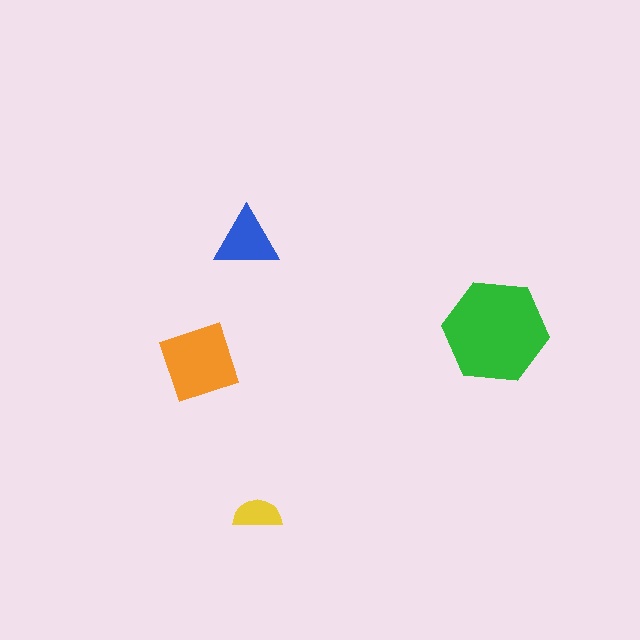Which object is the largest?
The green hexagon.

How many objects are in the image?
There are 4 objects in the image.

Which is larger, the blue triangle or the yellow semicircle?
The blue triangle.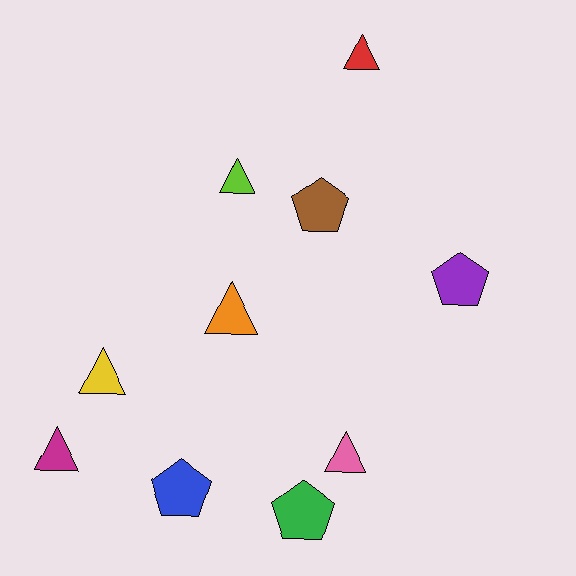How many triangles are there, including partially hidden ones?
There are 6 triangles.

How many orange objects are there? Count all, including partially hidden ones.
There is 1 orange object.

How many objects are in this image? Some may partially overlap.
There are 10 objects.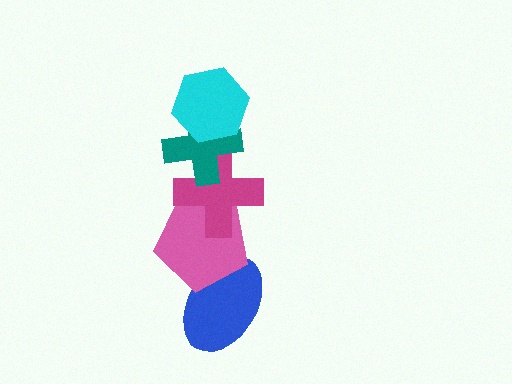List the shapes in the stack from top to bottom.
From top to bottom: the cyan hexagon, the teal cross, the magenta cross, the pink pentagon, the blue ellipse.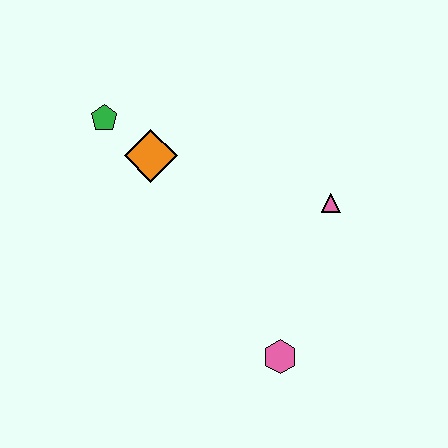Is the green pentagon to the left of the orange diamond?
Yes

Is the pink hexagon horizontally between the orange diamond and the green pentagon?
No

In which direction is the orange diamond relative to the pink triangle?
The orange diamond is to the left of the pink triangle.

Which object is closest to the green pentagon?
The orange diamond is closest to the green pentagon.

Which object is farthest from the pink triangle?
The green pentagon is farthest from the pink triangle.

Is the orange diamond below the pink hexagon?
No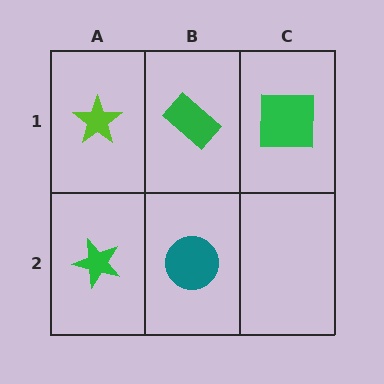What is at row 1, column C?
A green square.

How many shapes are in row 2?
2 shapes.